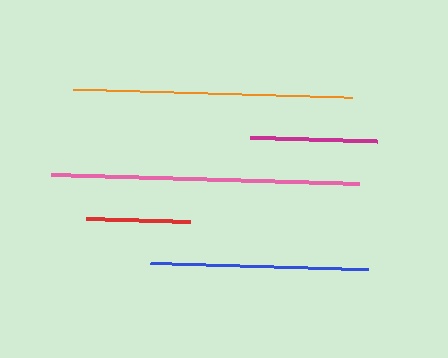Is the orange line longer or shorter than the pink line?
The pink line is longer than the orange line.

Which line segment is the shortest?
The red line is the shortest at approximately 104 pixels.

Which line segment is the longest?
The pink line is the longest at approximately 307 pixels.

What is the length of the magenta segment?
The magenta segment is approximately 128 pixels long.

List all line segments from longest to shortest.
From longest to shortest: pink, orange, blue, magenta, red.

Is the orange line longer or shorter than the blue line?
The orange line is longer than the blue line.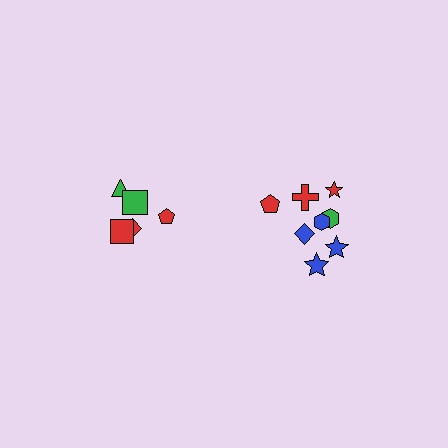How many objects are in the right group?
There are 8 objects.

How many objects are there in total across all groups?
There are 13 objects.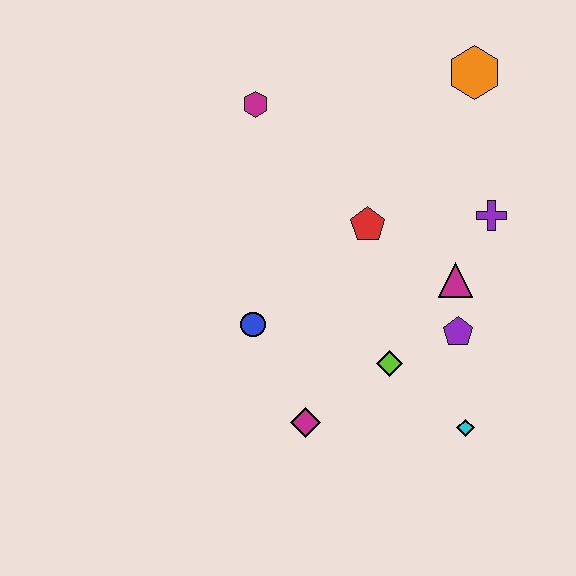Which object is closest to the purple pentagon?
The magenta triangle is closest to the purple pentagon.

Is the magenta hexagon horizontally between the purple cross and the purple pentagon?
No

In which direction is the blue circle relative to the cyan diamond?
The blue circle is to the left of the cyan diamond.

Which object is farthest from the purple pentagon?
The magenta hexagon is farthest from the purple pentagon.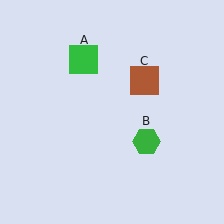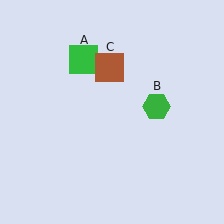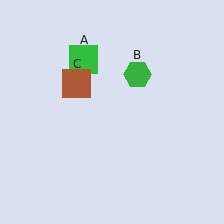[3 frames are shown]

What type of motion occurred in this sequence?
The green hexagon (object B), brown square (object C) rotated counterclockwise around the center of the scene.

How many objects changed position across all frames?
2 objects changed position: green hexagon (object B), brown square (object C).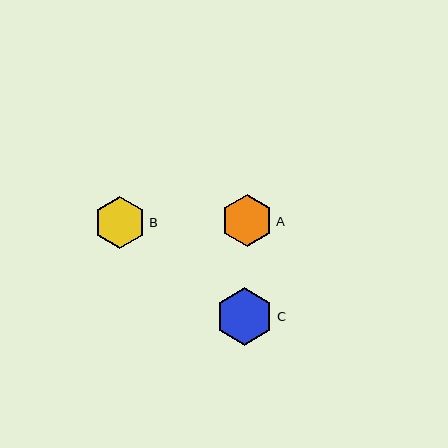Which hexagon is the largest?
Hexagon C is the largest with a size of approximately 58 pixels.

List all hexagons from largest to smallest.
From largest to smallest: C, A, B.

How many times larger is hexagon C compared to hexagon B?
Hexagon C is approximately 1.1 times the size of hexagon B.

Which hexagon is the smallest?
Hexagon B is the smallest with a size of approximately 51 pixels.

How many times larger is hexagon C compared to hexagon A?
Hexagon C is approximately 1.1 times the size of hexagon A.